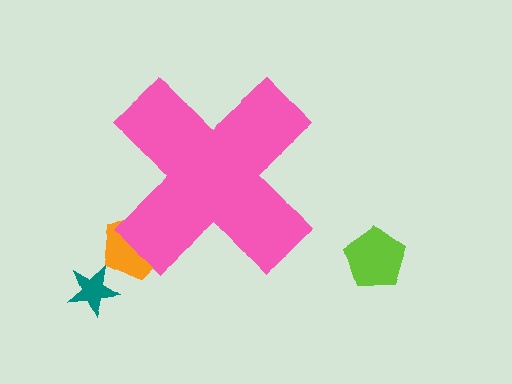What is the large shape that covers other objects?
A pink cross.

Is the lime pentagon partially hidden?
No, the lime pentagon is fully visible.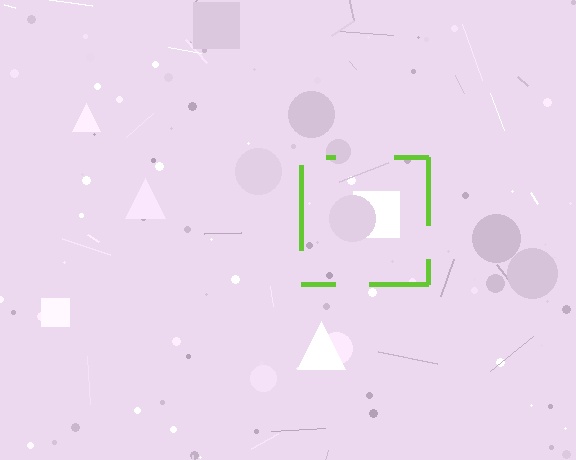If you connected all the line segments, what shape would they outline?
They would outline a square.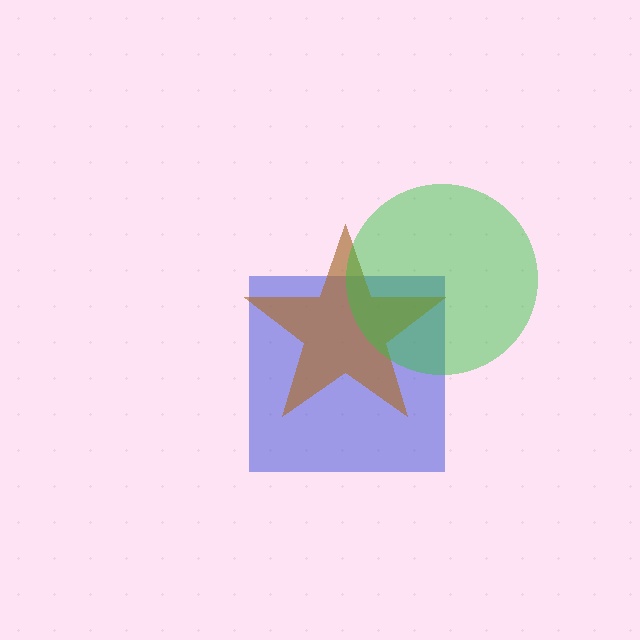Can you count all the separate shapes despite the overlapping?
Yes, there are 3 separate shapes.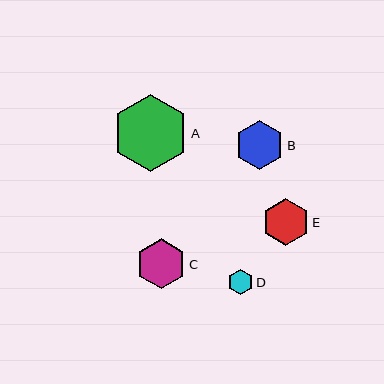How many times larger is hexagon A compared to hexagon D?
Hexagon A is approximately 3.0 times the size of hexagon D.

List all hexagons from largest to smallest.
From largest to smallest: A, C, B, E, D.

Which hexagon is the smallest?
Hexagon D is the smallest with a size of approximately 25 pixels.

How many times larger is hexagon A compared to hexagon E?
Hexagon A is approximately 1.6 times the size of hexagon E.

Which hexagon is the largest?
Hexagon A is the largest with a size of approximately 76 pixels.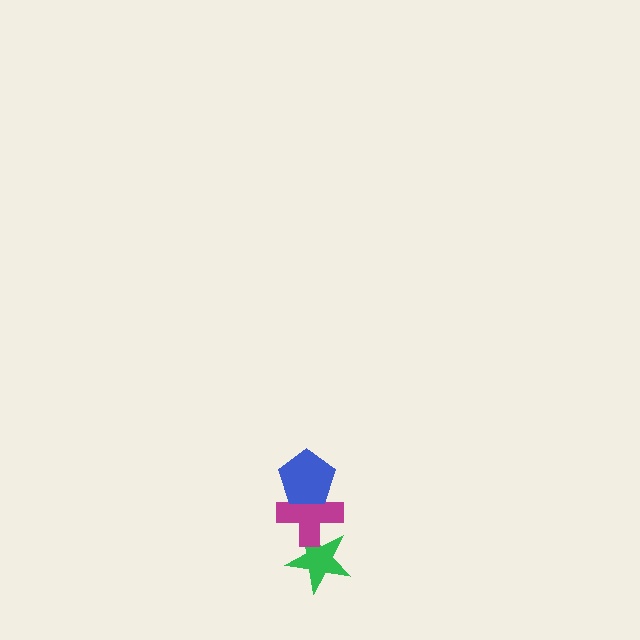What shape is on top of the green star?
The magenta cross is on top of the green star.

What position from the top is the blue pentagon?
The blue pentagon is 1st from the top.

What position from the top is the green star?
The green star is 3rd from the top.